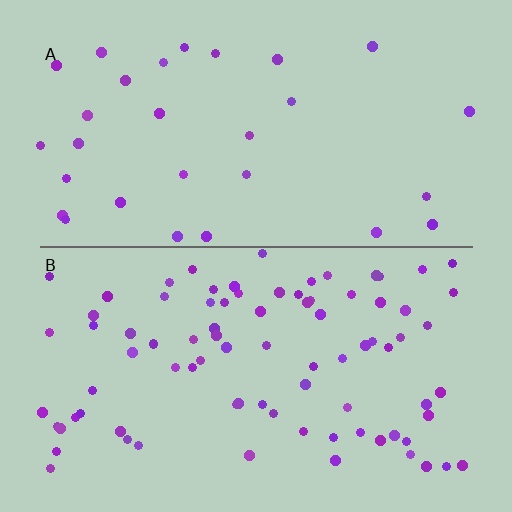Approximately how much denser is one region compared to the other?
Approximately 2.8× — region B over region A.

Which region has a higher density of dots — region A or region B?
B (the bottom).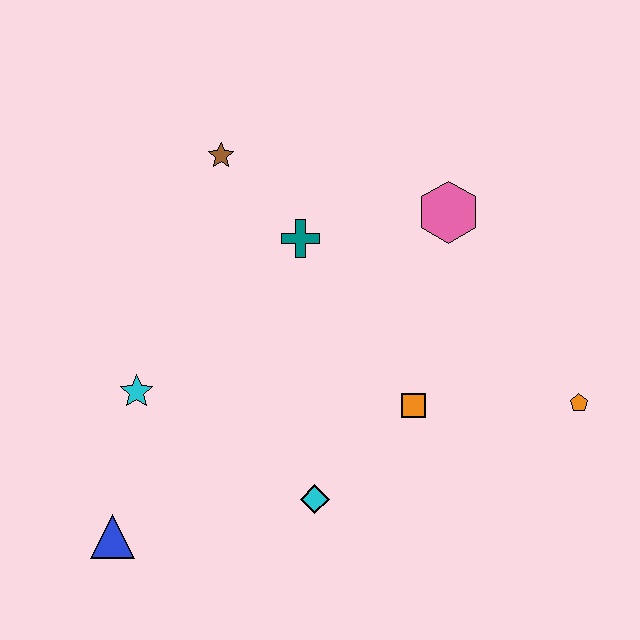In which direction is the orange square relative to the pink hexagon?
The orange square is below the pink hexagon.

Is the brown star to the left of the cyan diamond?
Yes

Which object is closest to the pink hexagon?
The teal cross is closest to the pink hexagon.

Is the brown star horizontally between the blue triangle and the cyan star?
No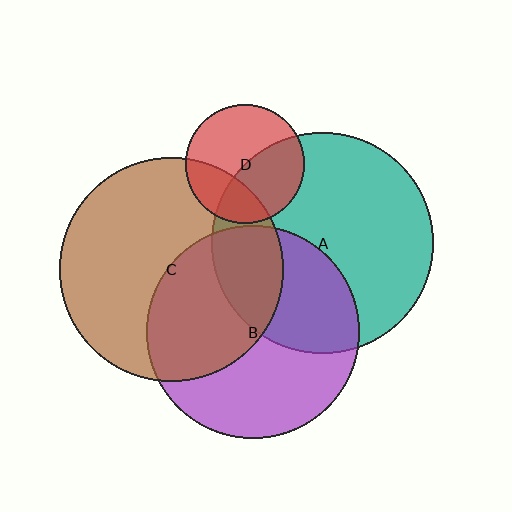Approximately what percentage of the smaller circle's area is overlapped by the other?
Approximately 30%.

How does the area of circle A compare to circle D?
Approximately 3.5 times.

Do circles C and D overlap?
Yes.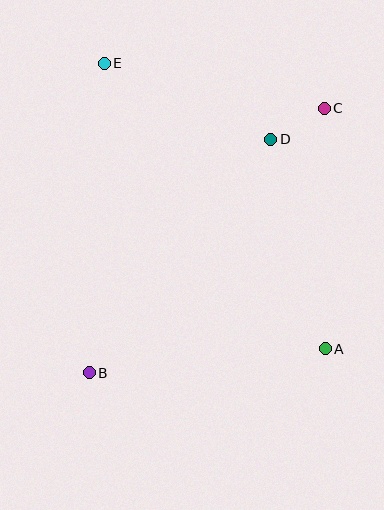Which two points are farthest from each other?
Points A and E are farthest from each other.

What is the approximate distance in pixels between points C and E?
The distance between C and E is approximately 224 pixels.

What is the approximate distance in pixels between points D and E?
The distance between D and E is approximately 183 pixels.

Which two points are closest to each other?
Points C and D are closest to each other.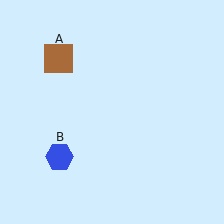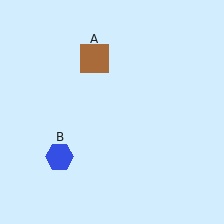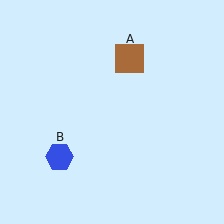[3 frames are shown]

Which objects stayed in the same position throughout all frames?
Blue hexagon (object B) remained stationary.